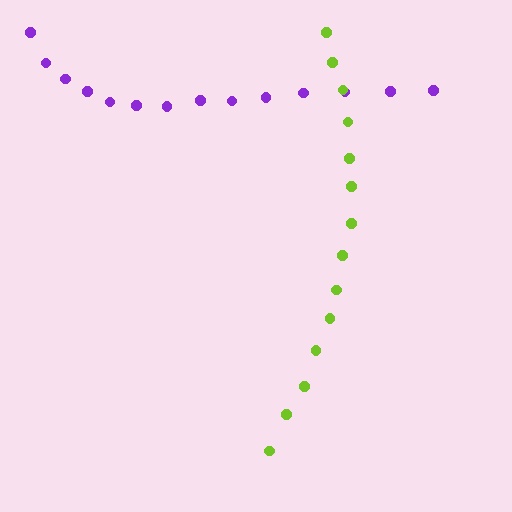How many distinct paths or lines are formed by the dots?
There are 2 distinct paths.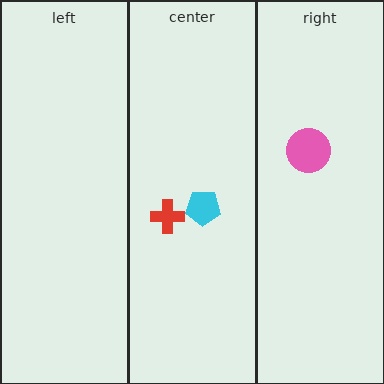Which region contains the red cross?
The center region.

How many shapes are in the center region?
2.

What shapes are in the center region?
The cyan pentagon, the red cross.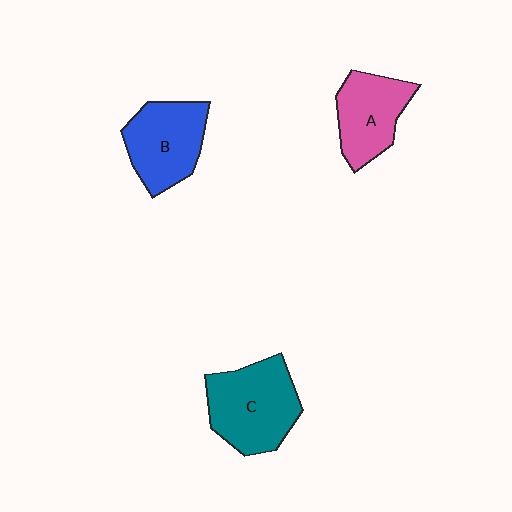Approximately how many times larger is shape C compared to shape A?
Approximately 1.3 times.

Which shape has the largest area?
Shape C (teal).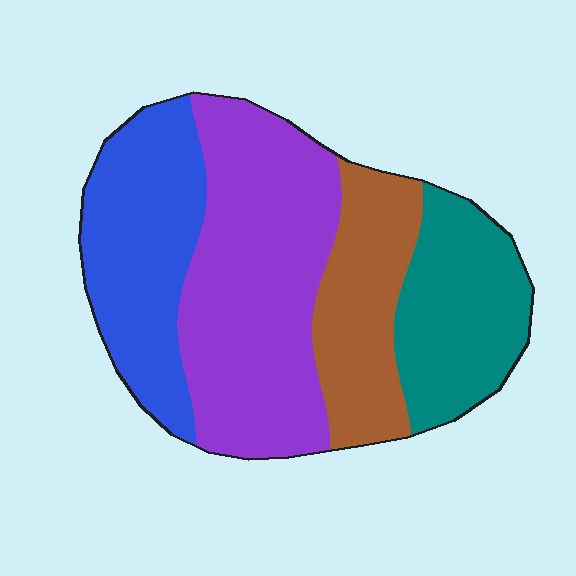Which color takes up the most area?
Purple, at roughly 40%.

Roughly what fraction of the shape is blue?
Blue takes up about one quarter (1/4) of the shape.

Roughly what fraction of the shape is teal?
Teal covers about 20% of the shape.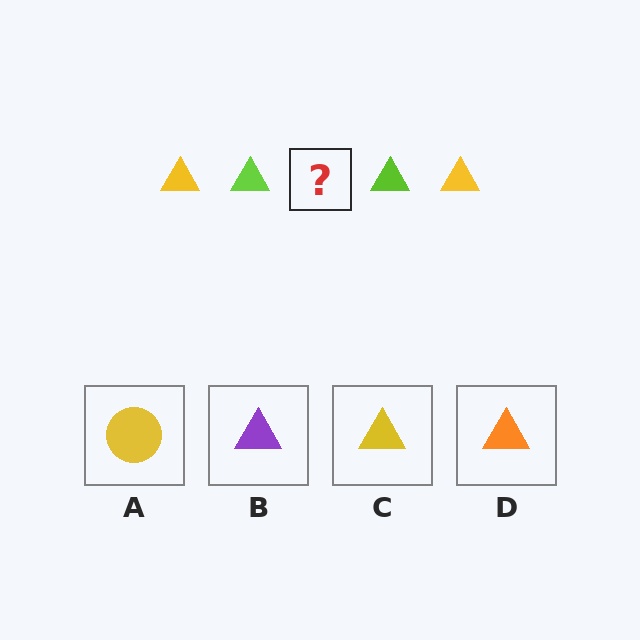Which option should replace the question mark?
Option C.